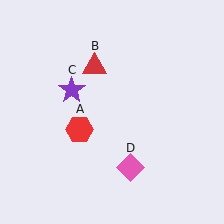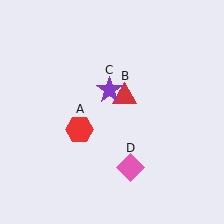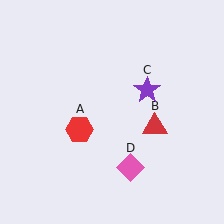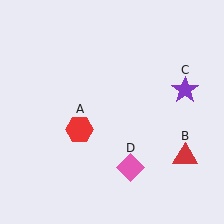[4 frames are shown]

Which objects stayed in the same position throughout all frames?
Red hexagon (object A) and pink diamond (object D) remained stationary.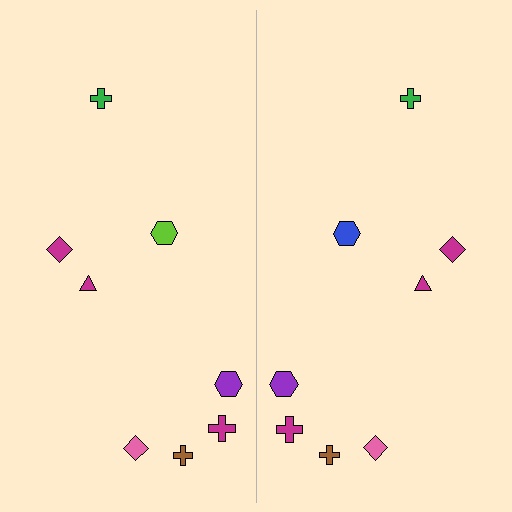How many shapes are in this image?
There are 16 shapes in this image.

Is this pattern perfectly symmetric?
No, the pattern is not perfectly symmetric. The blue hexagon on the right side breaks the symmetry — its mirror counterpart is lime.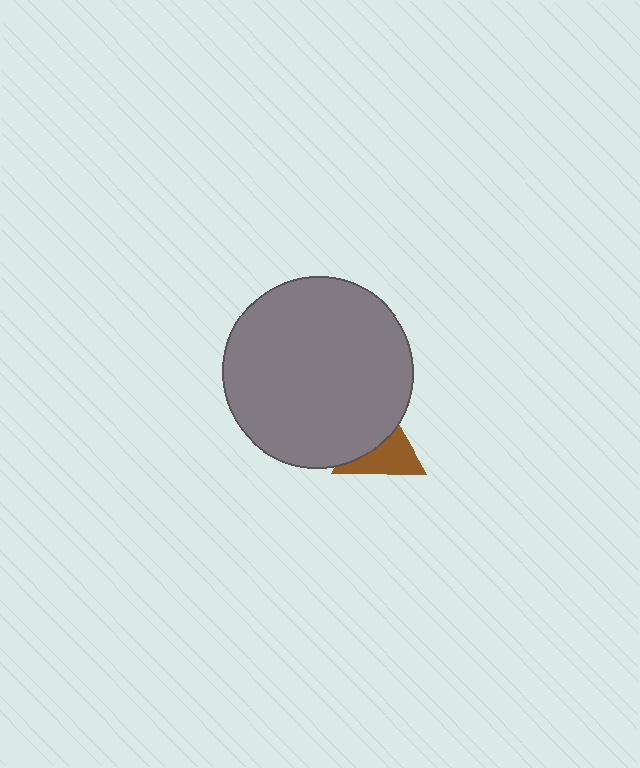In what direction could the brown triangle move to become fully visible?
The brown triangle could move toward the lower-right. That would shift it out from behind the gray circle entirely.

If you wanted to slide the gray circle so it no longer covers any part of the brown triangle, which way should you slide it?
Slide it toward the upper-left — that is the most direct way to separate the two shapes.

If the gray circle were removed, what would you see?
You would see the complete brown triangle.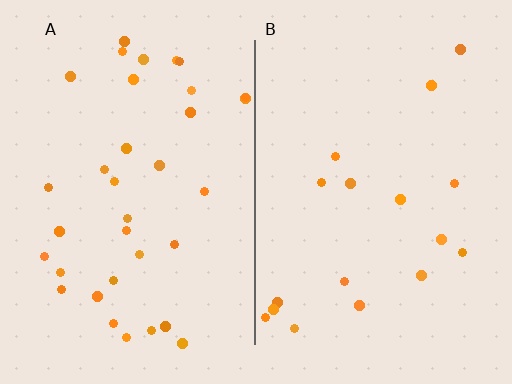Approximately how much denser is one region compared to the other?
Approximately 2.0× — region A over region B.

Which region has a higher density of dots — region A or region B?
A (the left).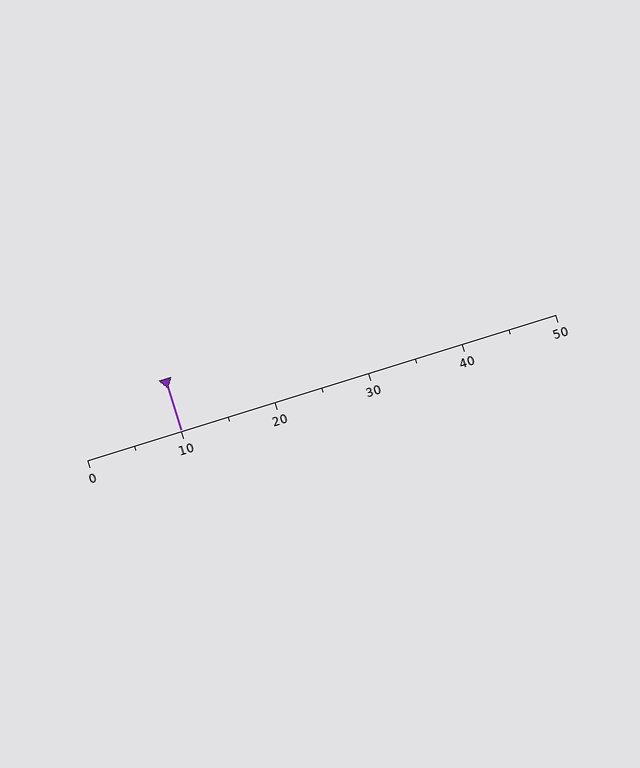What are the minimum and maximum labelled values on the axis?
The axis runs from 0 to 50.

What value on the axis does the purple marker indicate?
The marker indicates approximately 10.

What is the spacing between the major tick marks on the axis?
The major ticks are spaced 10 apart.